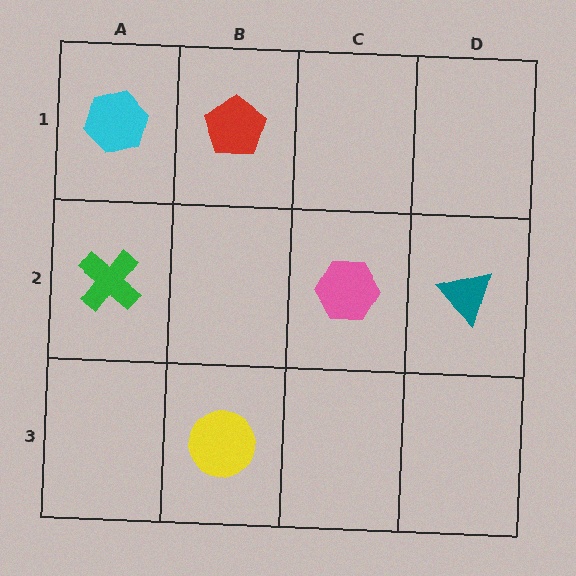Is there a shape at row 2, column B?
No, that cell is empty.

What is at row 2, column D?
A teal triangle.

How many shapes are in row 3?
1 shape.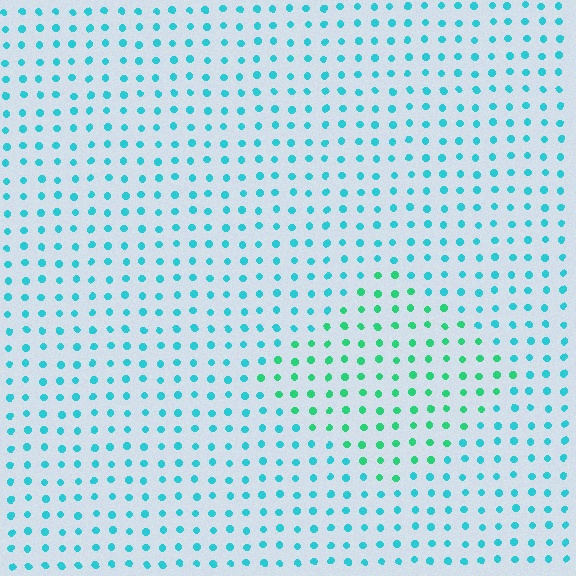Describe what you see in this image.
The image is filled with small cyan elements in a uniform arrangement. A diamond-shaped region is visible where the elements are tinted to a slightly different hue, forming a subtle color boundary.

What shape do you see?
I see a diamond.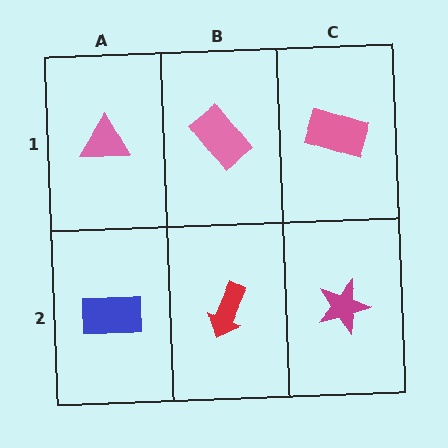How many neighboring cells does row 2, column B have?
3.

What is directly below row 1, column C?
A magenta star.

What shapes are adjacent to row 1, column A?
A blue rectangle (row 2, column A), a pink rectangle (row 1, column B).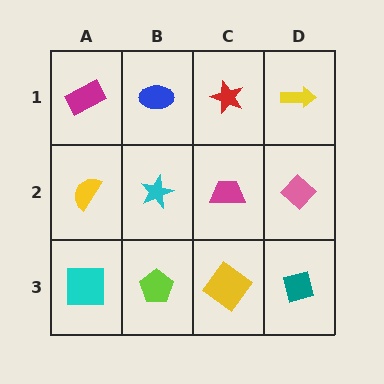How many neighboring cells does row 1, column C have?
3.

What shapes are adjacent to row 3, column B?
A cyan star (row 2, column B), a cyan square (row 3, column A), a yellow diamond (row 3, column C).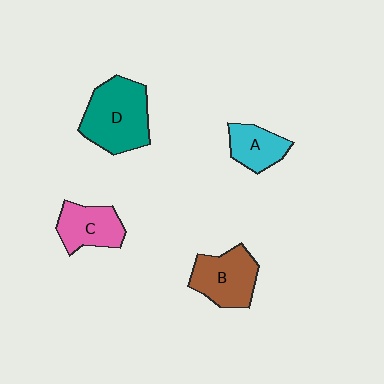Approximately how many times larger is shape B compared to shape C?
Approximately 1.2 times.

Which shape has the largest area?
Shape D (teal).